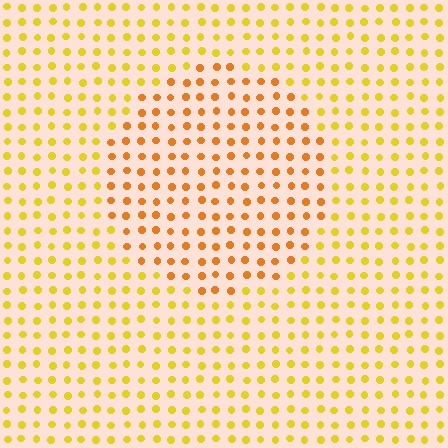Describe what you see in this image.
The image is filled with small yellow elements in a uniform arrangement. A circle-shaped region is visible where the elements are tinted to a slightly different hue, forming a subtle color boundary.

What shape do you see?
I see a circle.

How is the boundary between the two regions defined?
The boundary is defined purely by a slight shift in hue (about 27 degrees). Spacing, size, and orientation are identical on both sides.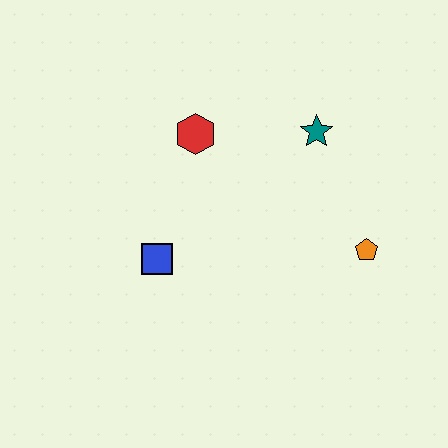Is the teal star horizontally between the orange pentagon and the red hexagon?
Yes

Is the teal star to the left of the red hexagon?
No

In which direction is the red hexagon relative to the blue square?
The red hexagon is above the blue square.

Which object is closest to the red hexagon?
The teal star is closest to the red hexagon.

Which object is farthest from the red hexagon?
The orange pentagon is farthest from the red hexagon.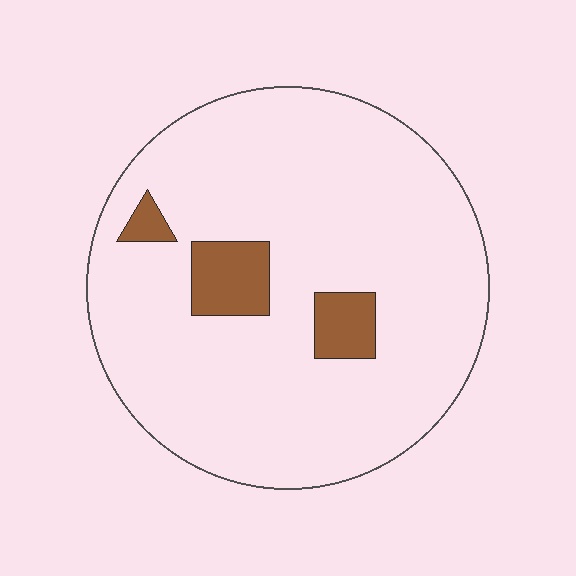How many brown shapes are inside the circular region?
3.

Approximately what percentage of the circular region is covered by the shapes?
Approximately 10%.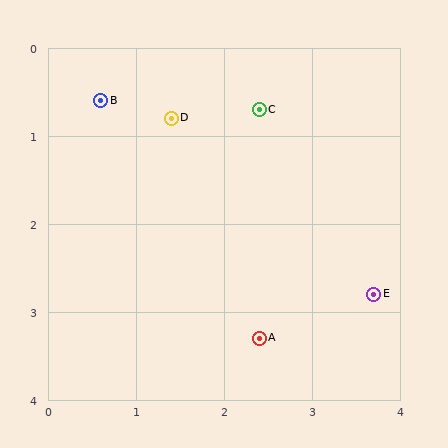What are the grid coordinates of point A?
Point A is at approximately (2.4, 3.3).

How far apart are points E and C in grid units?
Points E and C are about 2.5 grid units apart.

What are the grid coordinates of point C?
Point C is at approximately (2.4, 0.7).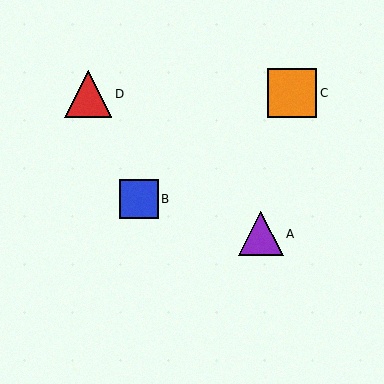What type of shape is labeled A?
Shape A is a purple triangle.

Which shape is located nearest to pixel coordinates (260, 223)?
The purple triangle (labeled A) at (261, 234) is nearest to that location.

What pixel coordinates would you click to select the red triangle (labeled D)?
Click at (88, 94) to select the red triangle D.